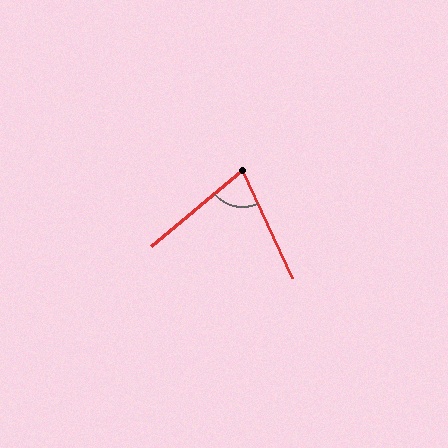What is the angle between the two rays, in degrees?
Approximately 75 degrees.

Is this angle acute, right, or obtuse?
It is acute.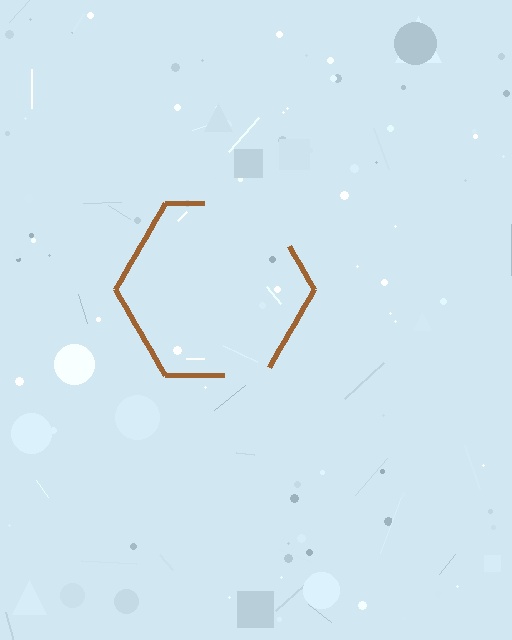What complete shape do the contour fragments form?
The contour fragments form a hexagon.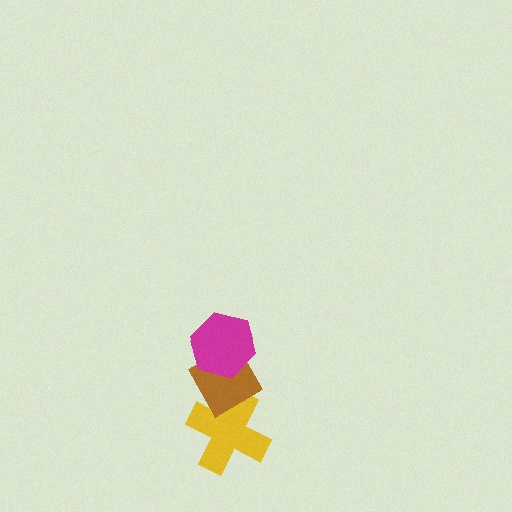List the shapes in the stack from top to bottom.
From top to bottom: the magenta hexagon, the brown diamond, the yellow cross.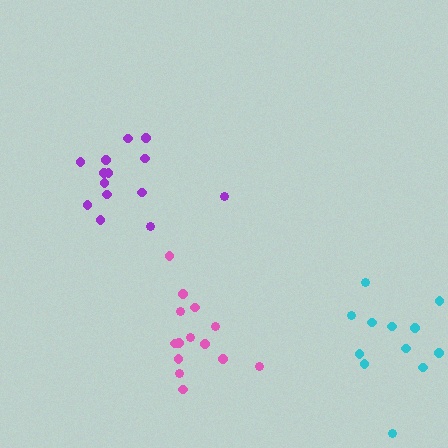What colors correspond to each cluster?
The clusters are colored: purple, pink, cyan.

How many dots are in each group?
Group 1: 14 dots, Group 2: 14 dots, Group 3: 12 dots (40 total).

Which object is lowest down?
The pink cluster is bottommost.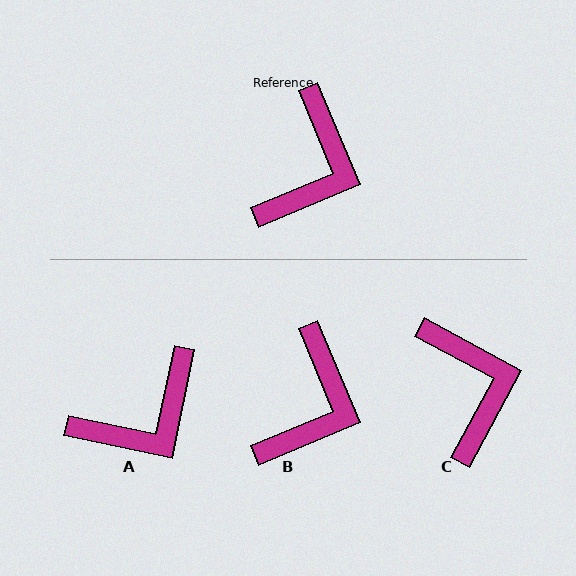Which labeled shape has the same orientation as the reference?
B.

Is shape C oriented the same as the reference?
No, it is off by about 39 degrees.